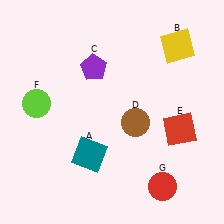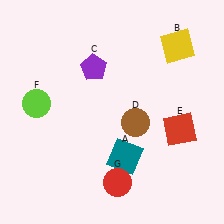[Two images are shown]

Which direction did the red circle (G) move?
The red circle (G) moved left.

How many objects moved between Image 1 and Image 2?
2 objects moved between the two images.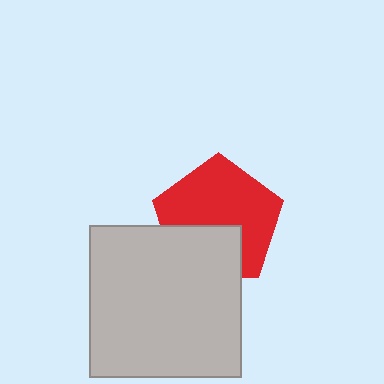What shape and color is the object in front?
The object in front is a light gray square.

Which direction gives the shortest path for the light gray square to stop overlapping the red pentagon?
Moving down gives the shortest separation.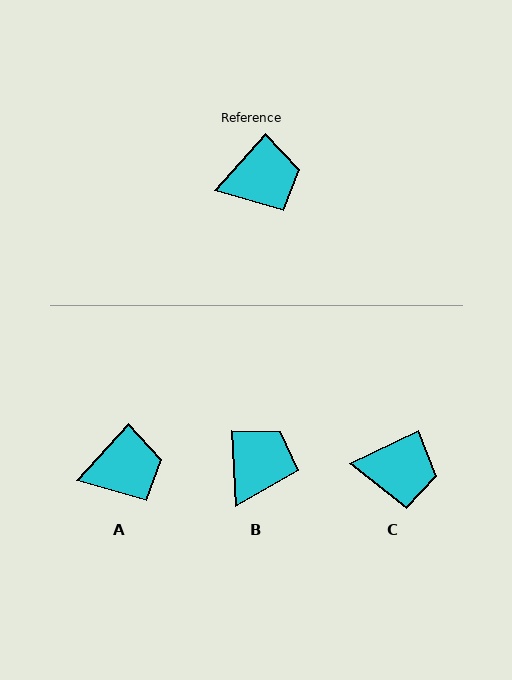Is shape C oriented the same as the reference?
No, it is off by about 22 degrees.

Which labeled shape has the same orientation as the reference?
A.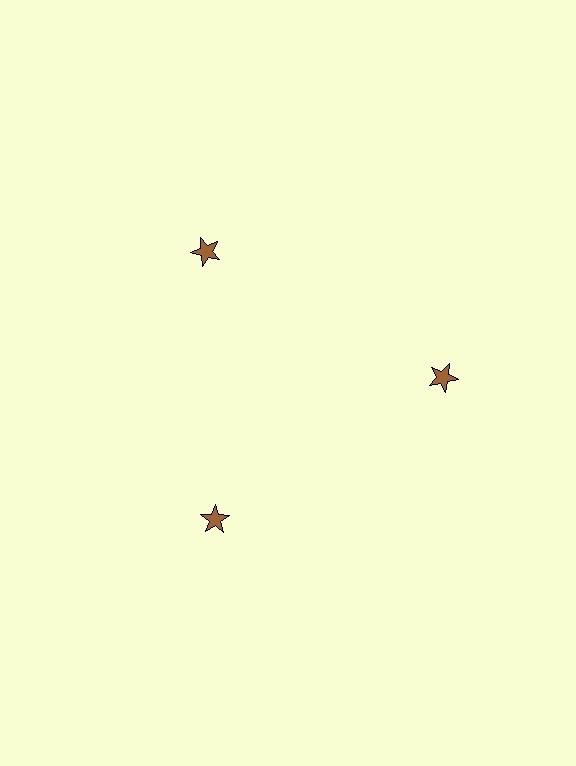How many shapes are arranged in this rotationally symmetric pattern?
There are 3 shapes, arranged in 3 groups of 1.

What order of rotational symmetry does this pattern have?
This pattern has 3-fold rotational symmetry.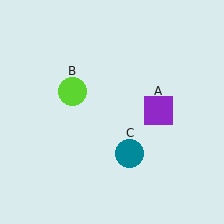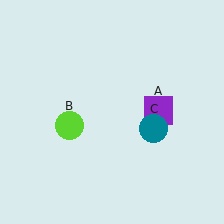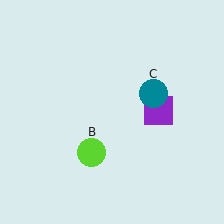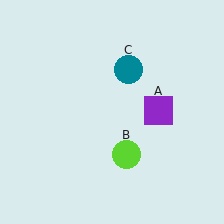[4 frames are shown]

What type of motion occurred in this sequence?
The lime circle (object B), teal circle (object C) rotated counterclockwise around the center of the scene.